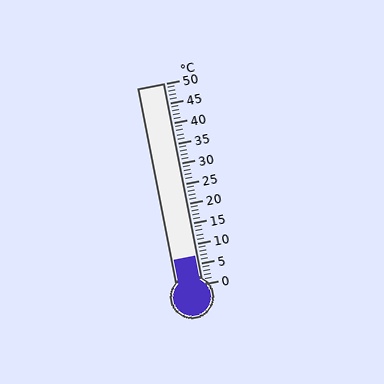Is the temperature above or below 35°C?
The temperature is below 35°C.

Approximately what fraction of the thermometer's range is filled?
The thermometer is filled to approximately 15% of its range.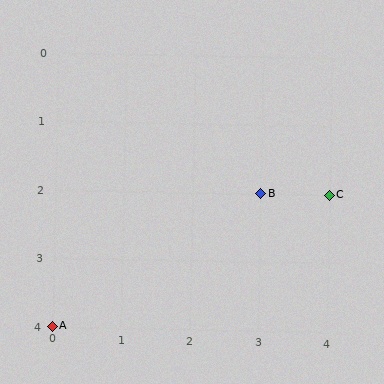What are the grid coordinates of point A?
Point A is at grid coordinates (0, 4).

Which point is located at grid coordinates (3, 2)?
Point B is at (3, 2).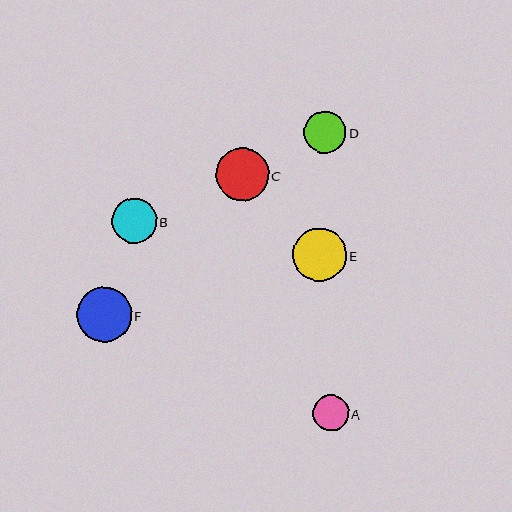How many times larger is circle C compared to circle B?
Circle C is approximately 1.2 times the size of circle B.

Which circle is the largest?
Circle F is the largest with a size of approximately 55 pixels.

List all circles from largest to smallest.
From largest to smallest: F, E, C, B, D, A.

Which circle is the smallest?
Circle A is the smallest with a size of approximately 36 pixels.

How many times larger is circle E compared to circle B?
Circle E is approximately 1.2 times the size of circle B.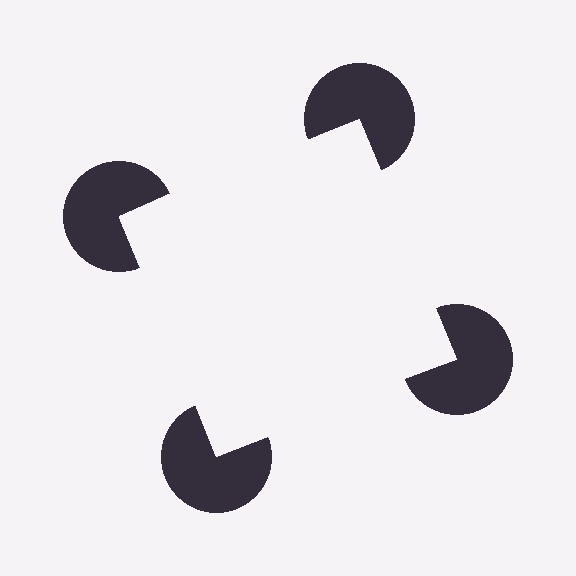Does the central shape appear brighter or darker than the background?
It typically appears slightly brighter than the background, even though no actual brightness change is drawn.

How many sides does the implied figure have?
4 sides.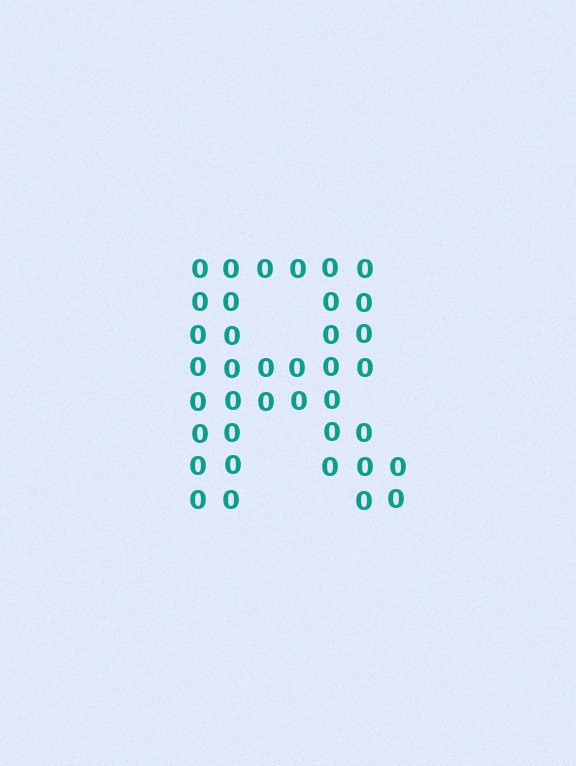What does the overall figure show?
The overall figure shows the letter R.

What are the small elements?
The small elements are digit 0's.